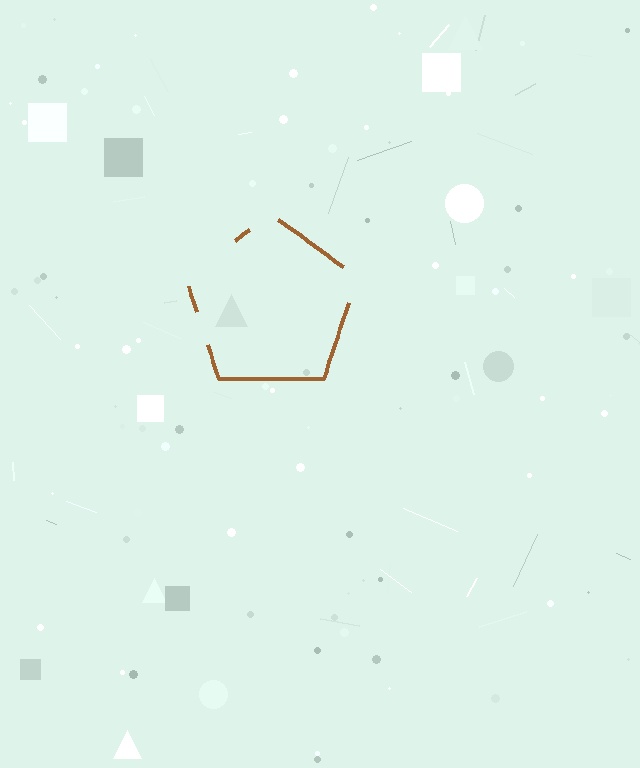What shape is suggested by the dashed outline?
The dashed outline suggests a pentagon.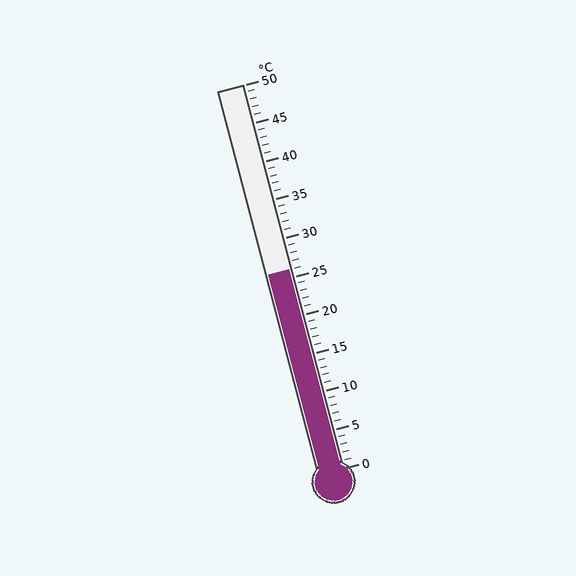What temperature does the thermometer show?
The thermometer shows approximately 26°C.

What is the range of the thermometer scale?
The thermometer scale ranges from 0°C to 50°C.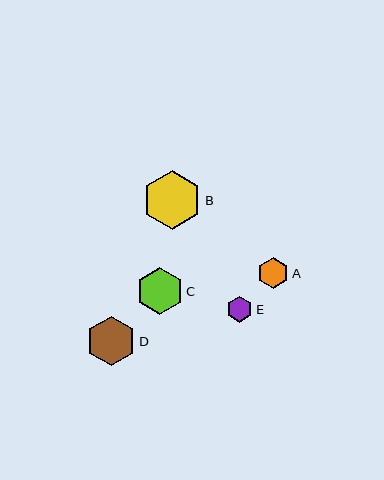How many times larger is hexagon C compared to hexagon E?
Hexagon C is approximately 1.8 times the size of hexagon E.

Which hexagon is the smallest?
Hexagon E is the smallest with a size of approximately 26 pixels.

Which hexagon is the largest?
Hexagon B is the largest with a size of approximately 59 pixels.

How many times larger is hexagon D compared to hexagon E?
Hexagon D is approximately 1.9 times the size of hexagon E.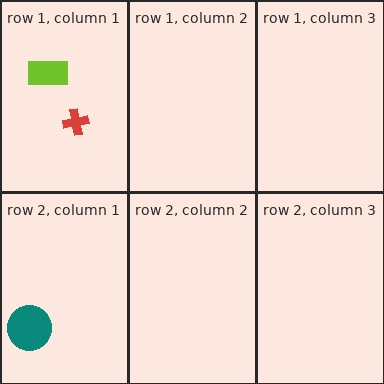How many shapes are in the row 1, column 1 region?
2.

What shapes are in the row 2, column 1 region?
The teal circle.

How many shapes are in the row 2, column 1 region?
1.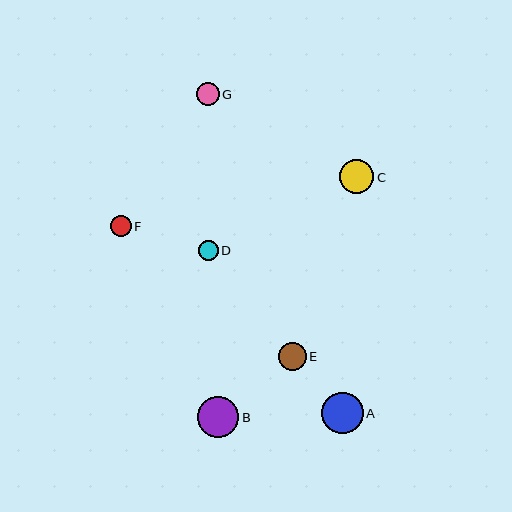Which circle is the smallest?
Circle D is the smallest with a size of approximately 20 pixels.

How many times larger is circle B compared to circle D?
Circle B is approximately 2.1 times the size of circle D.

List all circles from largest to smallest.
From largest to smallest: B, A, C, E, G, F, D.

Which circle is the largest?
Circle B is the largest with a size of approximately 42 pixels.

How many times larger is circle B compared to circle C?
Circle B is approximately 1.2 times the size of circle C.